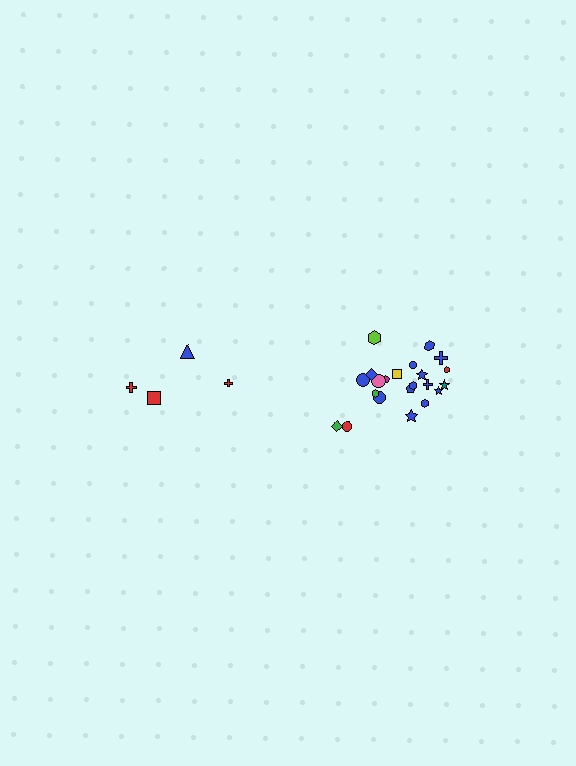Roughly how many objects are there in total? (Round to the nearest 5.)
Roughly 25 objects in total.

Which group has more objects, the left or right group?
The right group.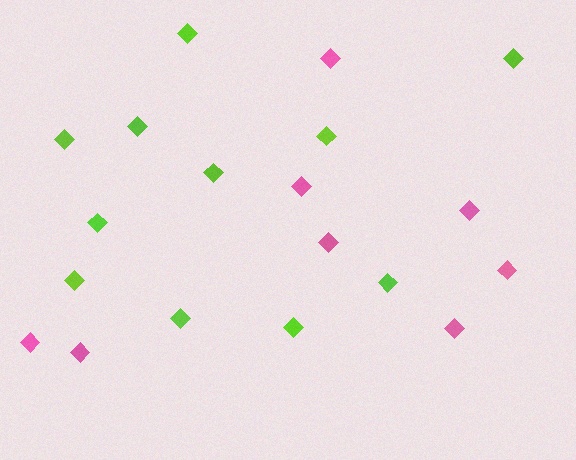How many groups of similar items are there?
There are 2 groups: one group of pink diamonds (8) and one group of lime diamonds (11).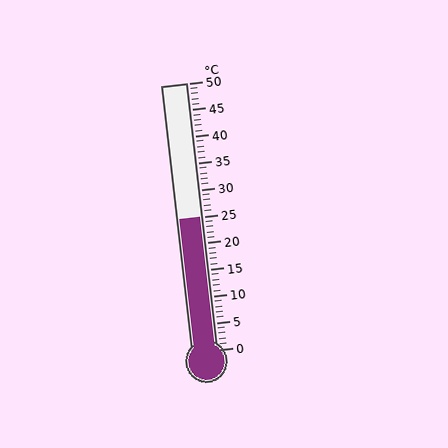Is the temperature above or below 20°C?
The temperature is above 20°C.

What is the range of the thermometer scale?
The thermometer scale ranges from 0°C to 50°C.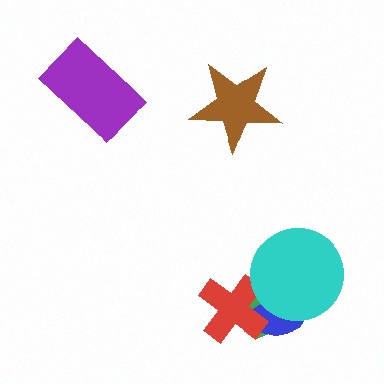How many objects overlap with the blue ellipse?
3 objects overlap with the blue ellipse.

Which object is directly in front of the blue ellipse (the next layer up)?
The red cross is directly in front of the blue ellipse.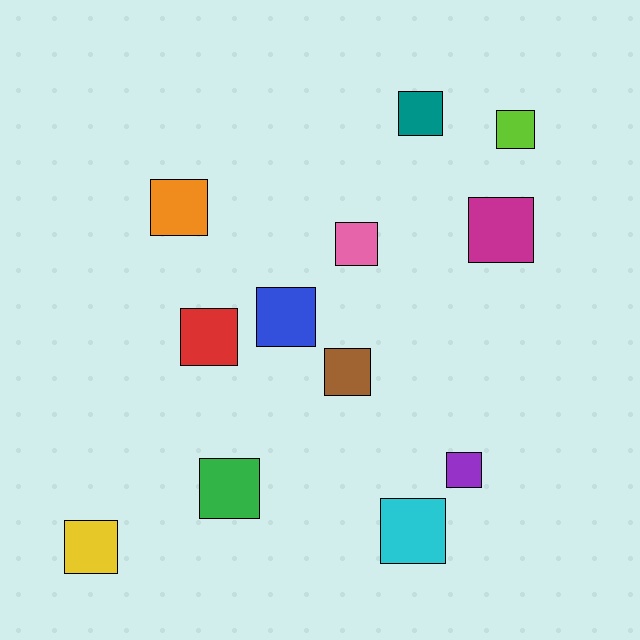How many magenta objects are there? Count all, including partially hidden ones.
There is 1 magenta object.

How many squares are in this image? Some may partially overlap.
There are 12 squares.